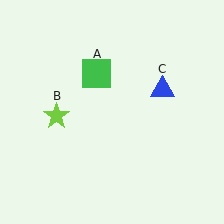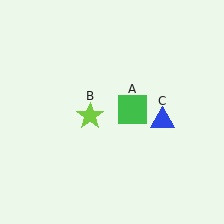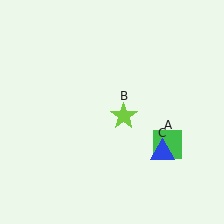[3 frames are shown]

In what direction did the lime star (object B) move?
The lime star (object B) moved right.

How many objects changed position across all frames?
3 objects changed position: green square (object A), lime star (object B), blue triangle (object C).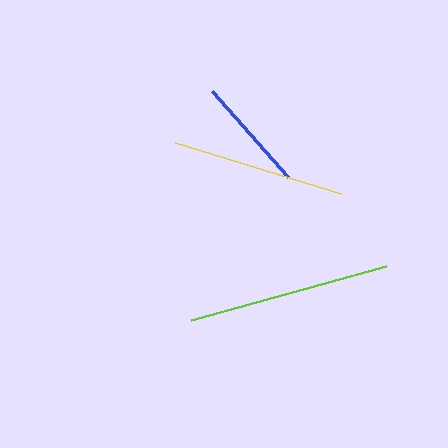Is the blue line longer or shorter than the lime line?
The lime line is longer than the blue line.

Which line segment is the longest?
The lime line is the longest at approximately 202 pixels.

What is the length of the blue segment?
The blue segment is approximately 115 pixels long.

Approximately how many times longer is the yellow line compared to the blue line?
The yellow line is approximately 1.5 times the length of the blue line.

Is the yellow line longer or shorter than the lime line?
The lime line is longer than the yellow line.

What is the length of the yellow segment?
The yellow segment is approximately 173 pixels long.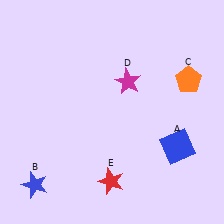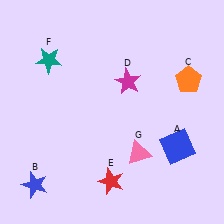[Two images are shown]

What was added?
A teal star (F), a pink triangle (G) were added in Image 2.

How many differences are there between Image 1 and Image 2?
There are 2 differences between the two images.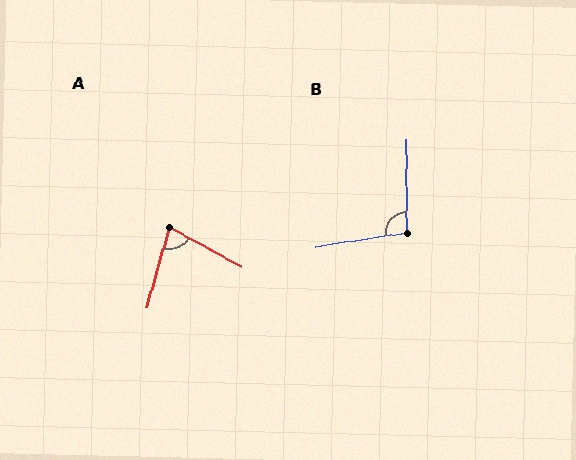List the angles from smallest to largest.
A (77°), B (99°).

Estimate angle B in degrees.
Approximately 99 degrees.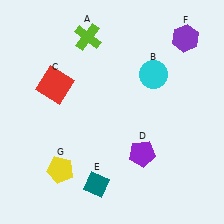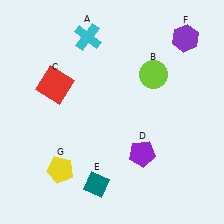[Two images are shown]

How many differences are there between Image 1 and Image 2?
There are 2 differences between the two images.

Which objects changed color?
A changed from lime to cyan. B changed from cyan to lime.